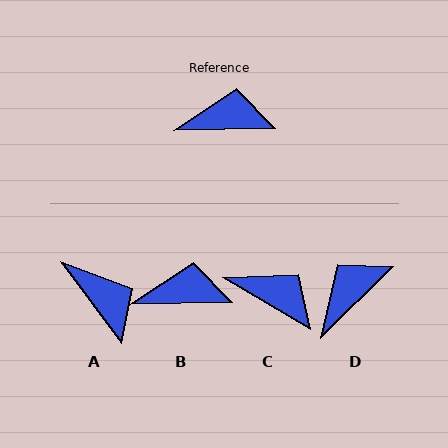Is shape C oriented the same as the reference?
No, it is off by about 32 degrees.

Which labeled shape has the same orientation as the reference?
B.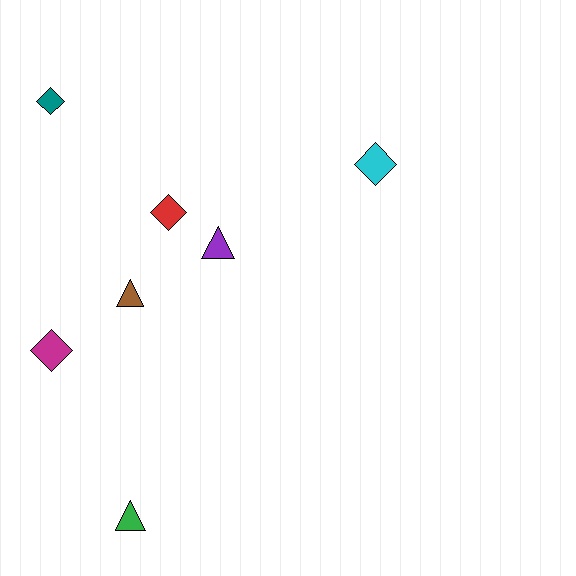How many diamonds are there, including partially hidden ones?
There are 4 diamonds.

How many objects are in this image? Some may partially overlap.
There are 7 objects.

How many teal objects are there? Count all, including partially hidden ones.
There is 1 teal object.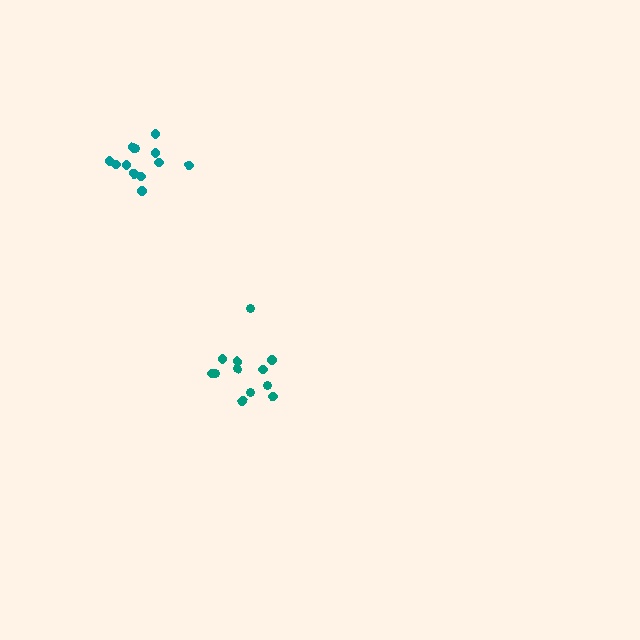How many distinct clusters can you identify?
There are 2 distinct clusters.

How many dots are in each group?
Group 1: 12 dots, Group 2: 12 dots (24 total).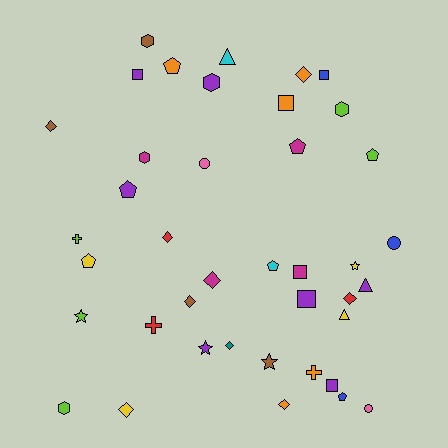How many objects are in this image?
There are 40 objects.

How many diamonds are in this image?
There are 9 diamonds.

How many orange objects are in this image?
There are 5 orange objects.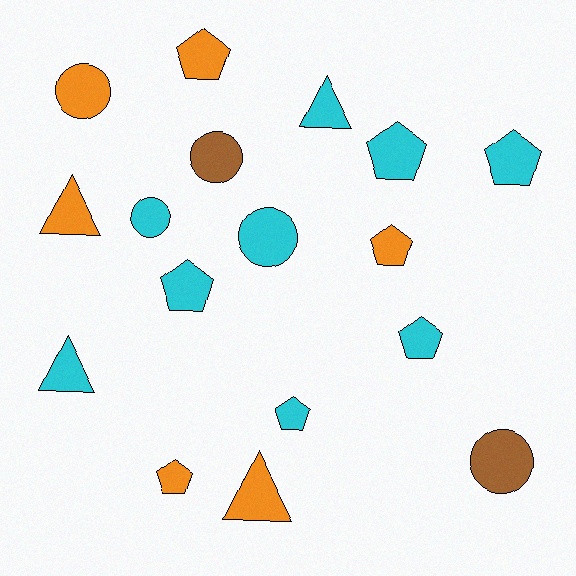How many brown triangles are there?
There are no brown triangles.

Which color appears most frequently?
Cyan, with 9 objects.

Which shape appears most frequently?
Pentagon, with 8 objects.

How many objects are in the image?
There are 17 objects.